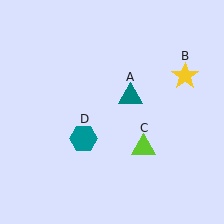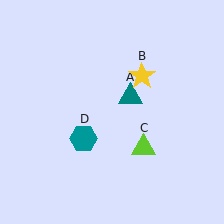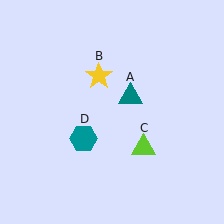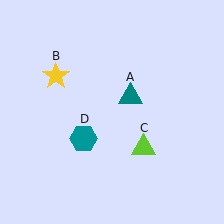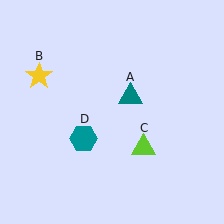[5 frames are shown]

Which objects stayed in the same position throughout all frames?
Teal triangle (object A) and lime triangle (object C) and teal hexagon (object D) remained stationary.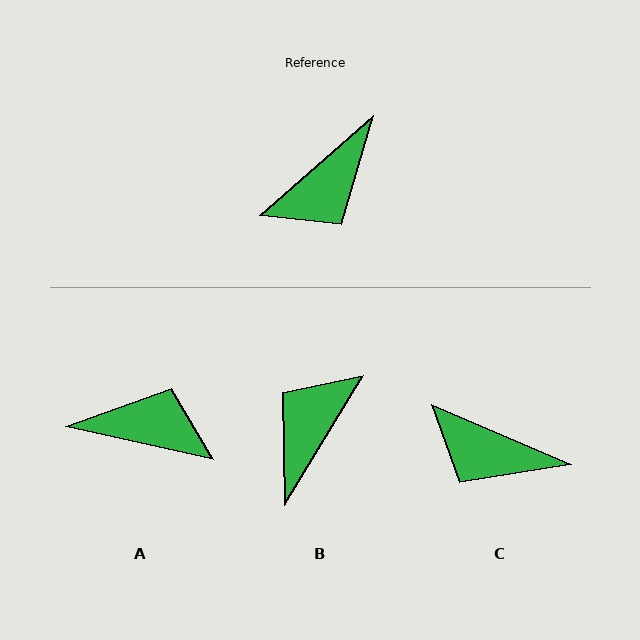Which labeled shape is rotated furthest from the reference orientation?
B, about 162 degrees away.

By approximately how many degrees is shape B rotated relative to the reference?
Approximately 162 degrees clockwise.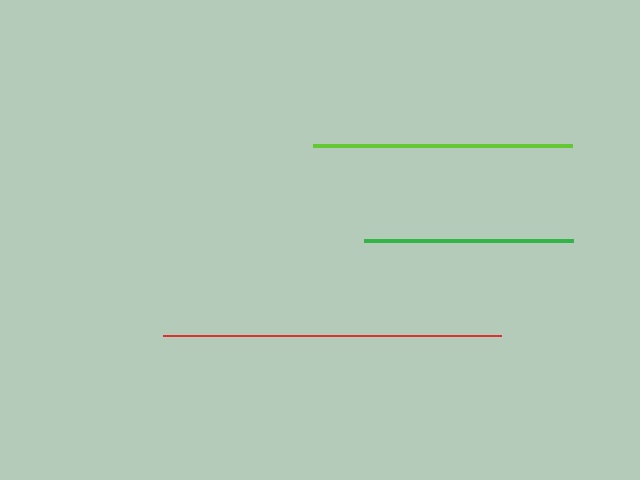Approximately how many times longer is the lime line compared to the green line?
The lime line is approximately 1.2 times the length of the green line.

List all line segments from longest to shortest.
From longest to shortest: red, lime, green.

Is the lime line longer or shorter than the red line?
The red line is longer than the lime line.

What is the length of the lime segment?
The lime segment is approximately 259 pixels long.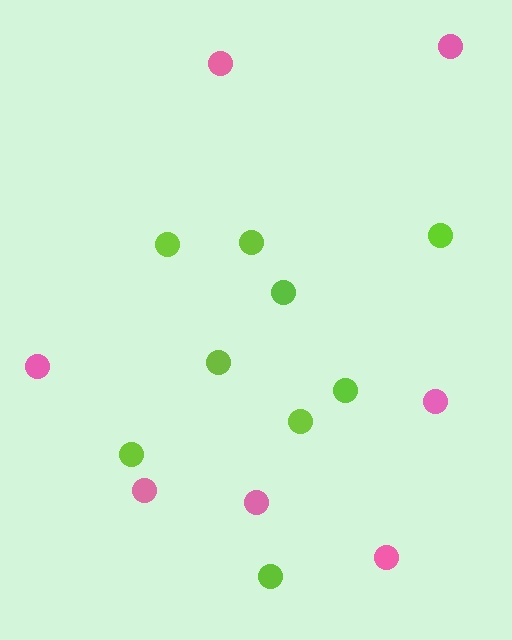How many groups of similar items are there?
There are 2 groups: one group of pink circles (7) and one group of lime circles (9).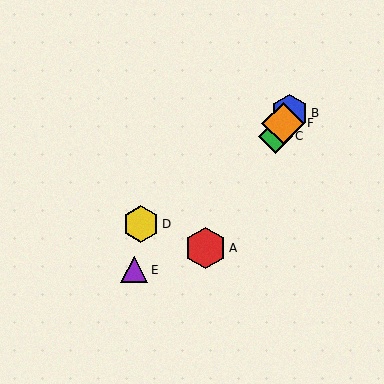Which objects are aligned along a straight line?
Objects A, B, C, F are aligned along a straight line.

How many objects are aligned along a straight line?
4 objects (A, B, C, F) are aligned along a straight line.